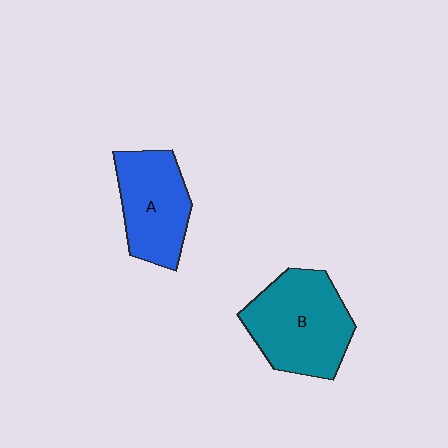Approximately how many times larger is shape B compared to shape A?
Approximately 1.3 times.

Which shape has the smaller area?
Shape A (blue).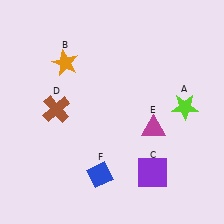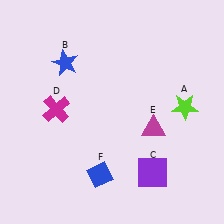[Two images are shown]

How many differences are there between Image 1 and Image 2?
There are 2 differences between the two images.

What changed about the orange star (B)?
In Image 1, B is orange. In Image 2, it changed to blue.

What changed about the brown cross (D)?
In Image 1, D is brown. In Image 2, it changed to magenta.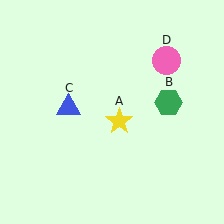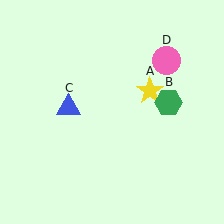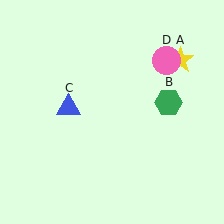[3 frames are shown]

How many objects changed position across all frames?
1 object changed position: yellow star (object A).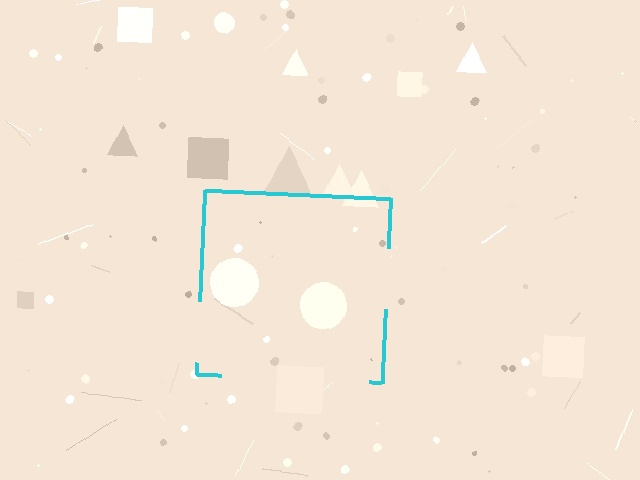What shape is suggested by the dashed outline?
The dashed outline suggests a square.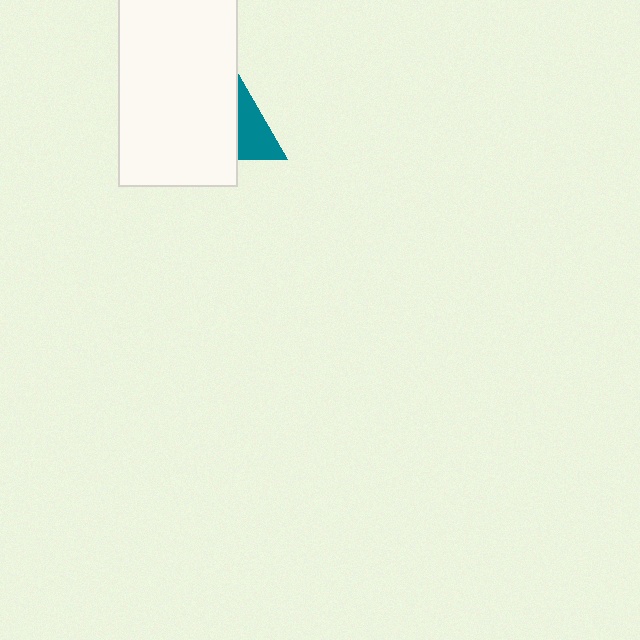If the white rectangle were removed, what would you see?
You would see the complete teal triangle.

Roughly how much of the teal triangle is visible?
A small part of it is visible (roughly 40%).